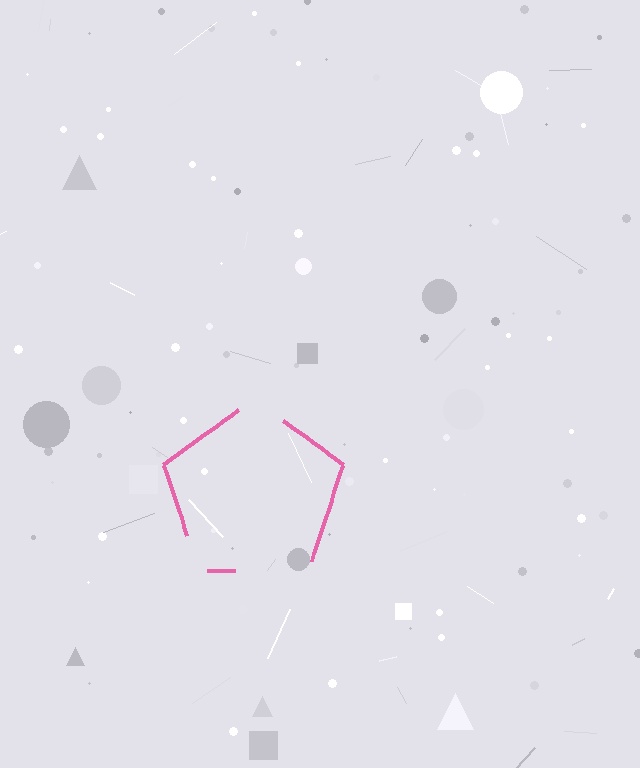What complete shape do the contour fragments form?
The contour fragments form a pentagon.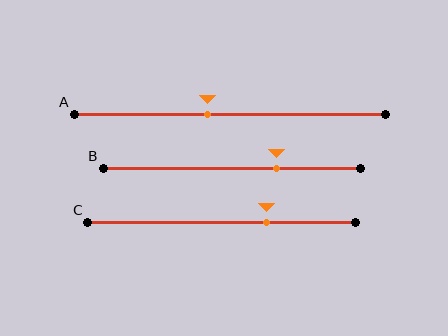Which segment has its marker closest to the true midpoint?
Segment A has its marker closest to the true midpoint.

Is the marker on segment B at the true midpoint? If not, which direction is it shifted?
No, the marker on segment B is shifted to the right by about 17% of the segment length.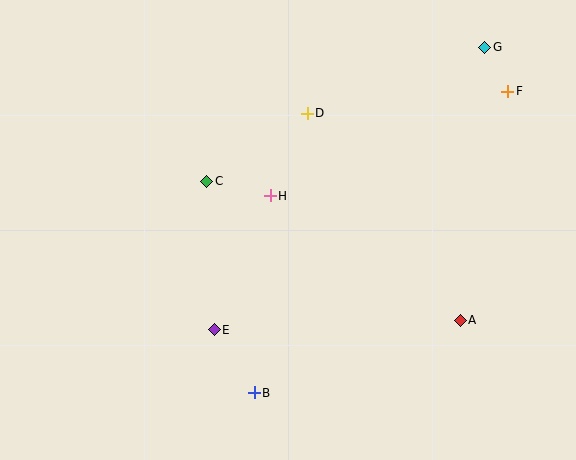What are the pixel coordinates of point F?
Point F is at (508, 91).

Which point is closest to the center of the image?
Point H at (270, 196) is closest to the center.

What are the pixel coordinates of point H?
Point H is at (270, 196).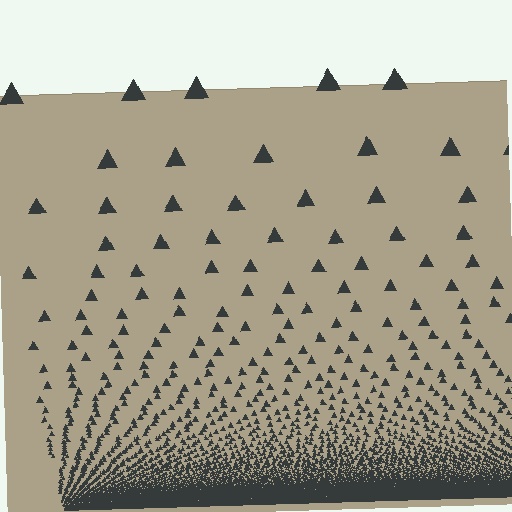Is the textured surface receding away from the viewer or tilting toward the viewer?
The surface appears to tilt toward the viewer. Texture elements get larger and sparser toward the top.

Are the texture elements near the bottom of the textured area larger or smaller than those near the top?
Smaller. The gradient is inverted — elements near the bottom are smaller and denser.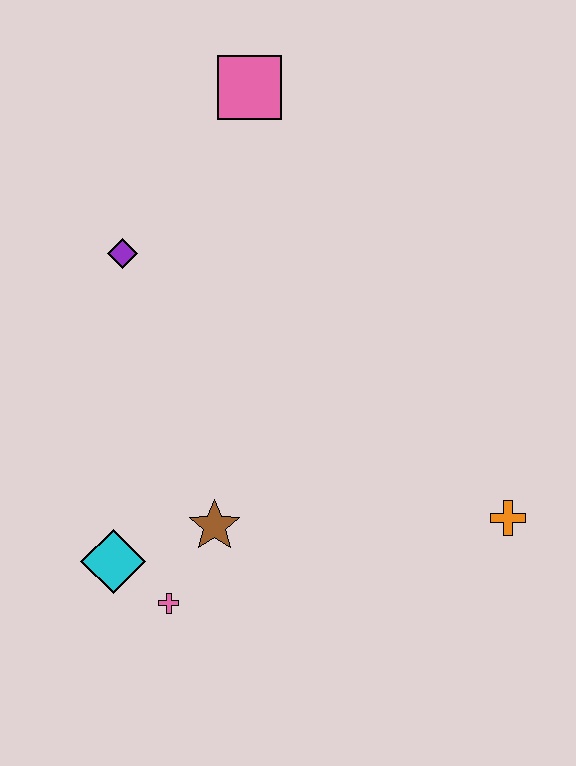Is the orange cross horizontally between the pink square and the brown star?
No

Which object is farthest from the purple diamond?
The orange cross is farthest from the purple diamond.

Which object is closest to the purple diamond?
The pink square is closest to the purple diamond.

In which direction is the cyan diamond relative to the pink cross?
The cyan diamond is to the left of the pink cross.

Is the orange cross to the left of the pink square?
No